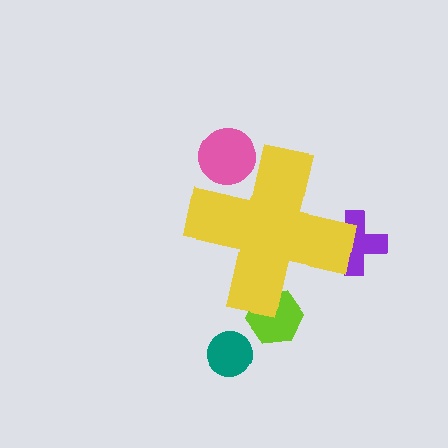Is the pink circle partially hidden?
Yes, the pink circle is partially hidden behind the yellow cross.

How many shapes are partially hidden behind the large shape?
3 shapes are partially hidden.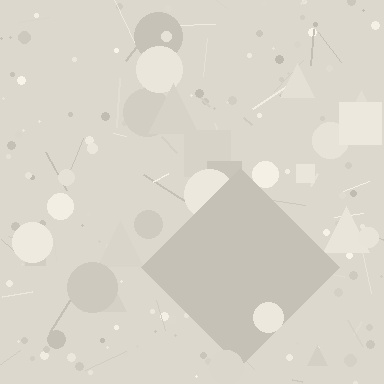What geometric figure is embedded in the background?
A diamond is embedded in the background.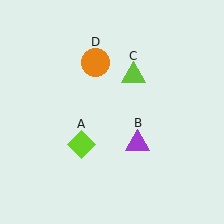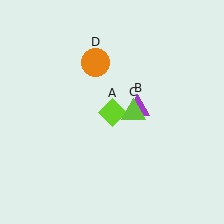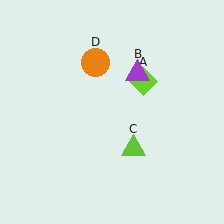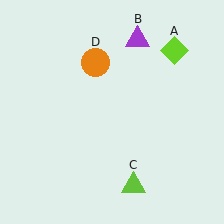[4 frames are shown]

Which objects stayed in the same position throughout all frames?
Orange circle (object D) remained stationary.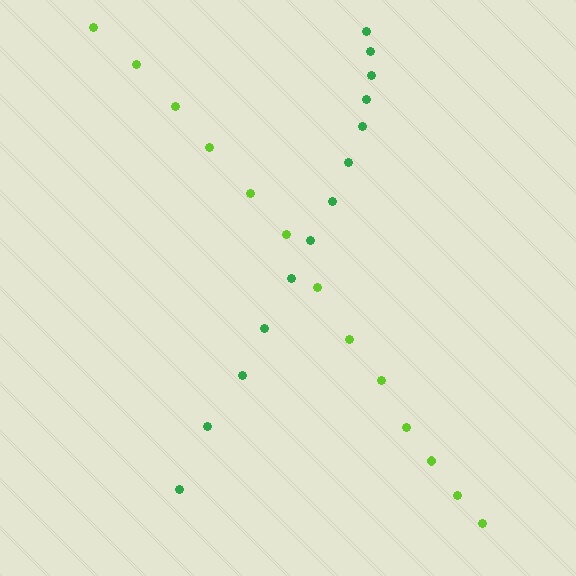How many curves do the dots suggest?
There are 2 distinct paths.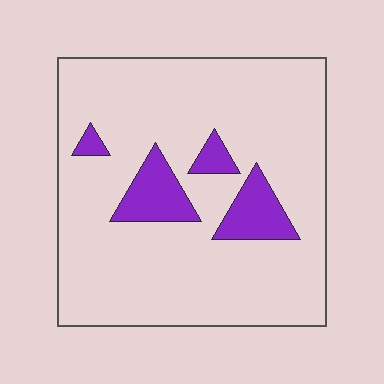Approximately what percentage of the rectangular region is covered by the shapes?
Approximately 15%.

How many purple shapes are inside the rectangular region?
4.